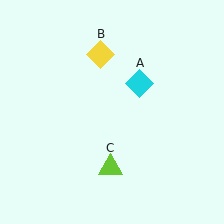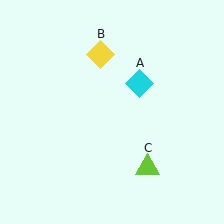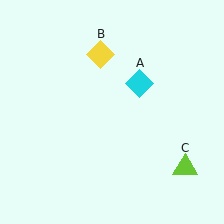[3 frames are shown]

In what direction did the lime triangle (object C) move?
The lime triangle (object C) moved right.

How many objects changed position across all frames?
1 object changed position: lime triangle (object C).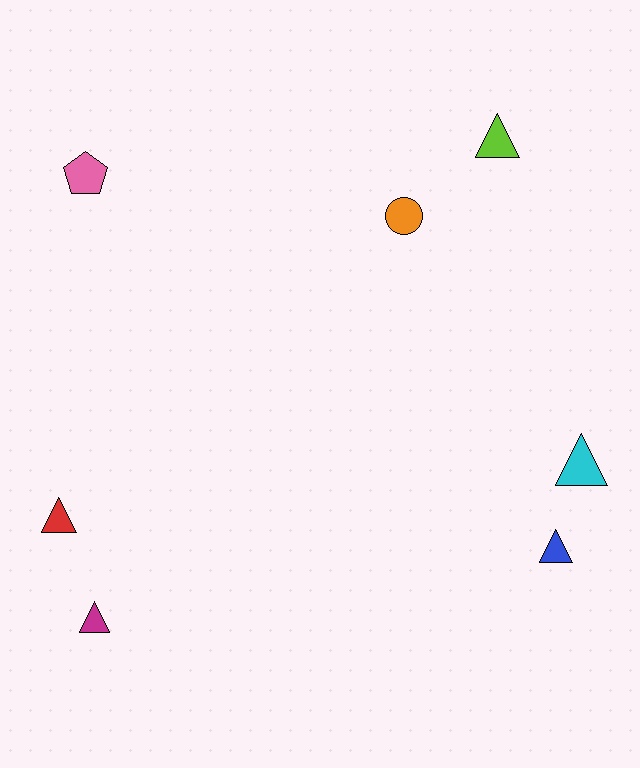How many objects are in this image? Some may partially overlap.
There are 7 objects.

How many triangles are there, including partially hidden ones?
There are 5 triangles.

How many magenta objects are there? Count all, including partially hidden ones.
There is 1 magenta object.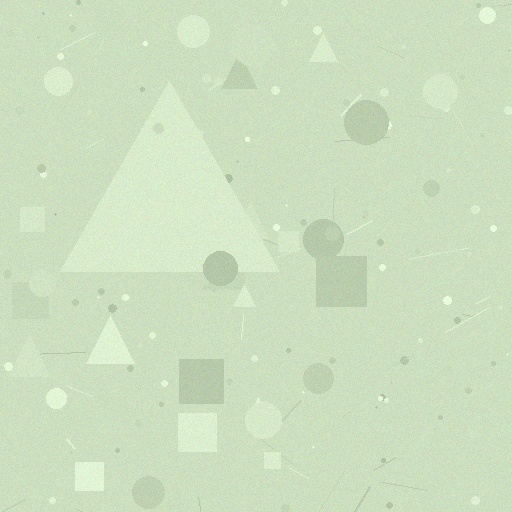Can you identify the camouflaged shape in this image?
The camouflaged shape is a triangle.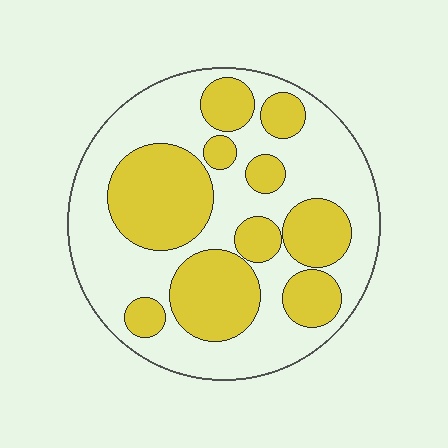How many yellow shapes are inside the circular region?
10.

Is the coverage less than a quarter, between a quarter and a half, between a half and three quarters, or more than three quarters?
Between a quarter and a half.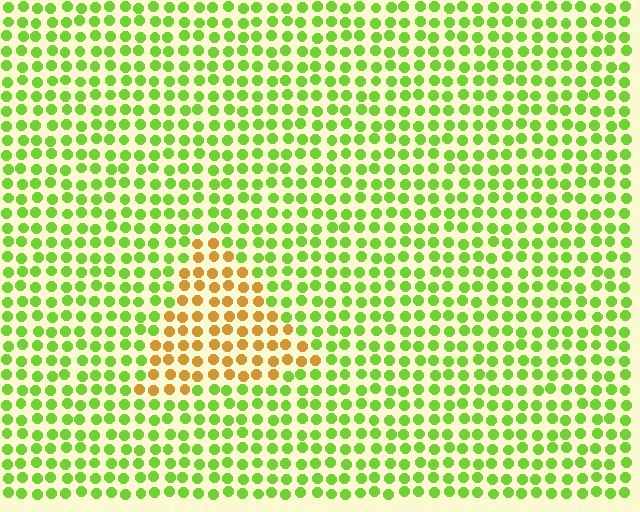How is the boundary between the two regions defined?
The boundary is defined purely by a slight shift in hue (about 59 degrees). Spacing, size, and orientation are identical on both sides.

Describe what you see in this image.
The image is filled with small lime elements in a uniform arrangement. A triangle-shaped region is visible where the elements are tinted to a slightly different hue, forming a subtle color boundary.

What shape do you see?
I see a triangle.